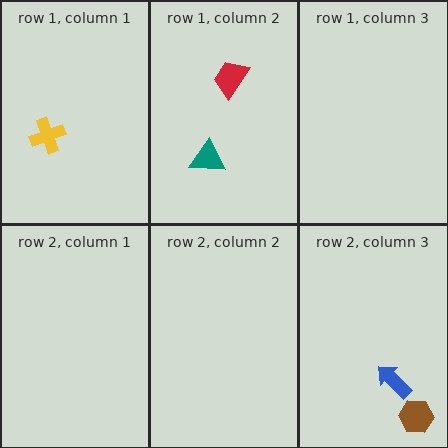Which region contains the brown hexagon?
The row 2, column 3 region.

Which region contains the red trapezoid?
The row 1, column 2 region.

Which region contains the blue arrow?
The row 2, column 3 region.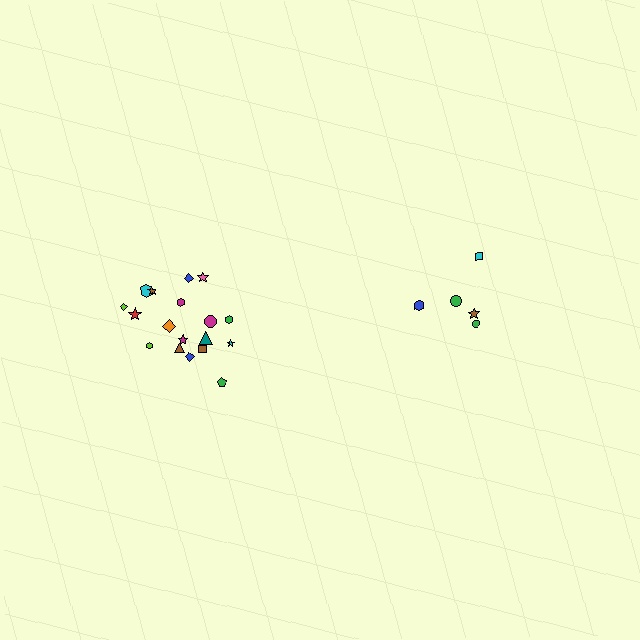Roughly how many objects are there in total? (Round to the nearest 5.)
Roughly 25 objects in total.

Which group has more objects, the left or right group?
The left group.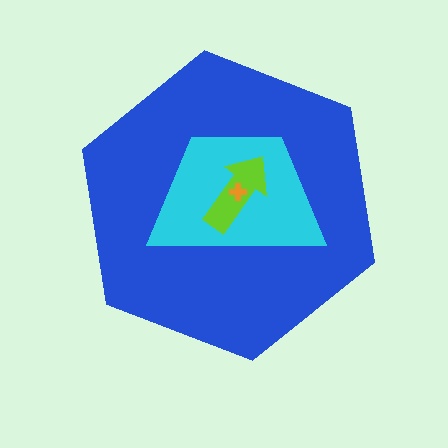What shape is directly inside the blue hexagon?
The cyan trapezoid.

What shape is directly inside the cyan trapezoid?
The lime arrow.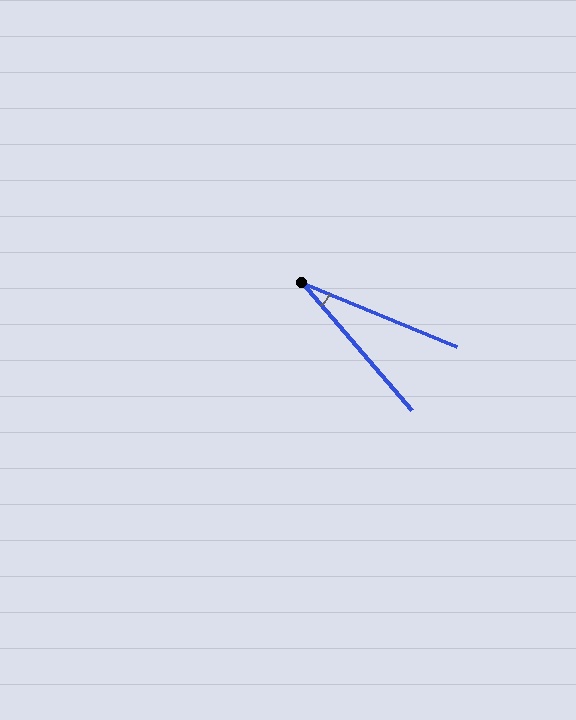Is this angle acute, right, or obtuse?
It is acute.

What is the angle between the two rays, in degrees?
Approximately 27 degrees.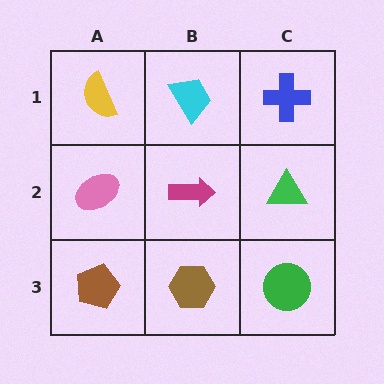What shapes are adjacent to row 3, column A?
A pink ellipse (row 2, column A), a brown hexagon (row 3, column B).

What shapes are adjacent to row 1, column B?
A magenta arrow (row 2, column B), a yellow semicircle (row 1, column A), a blue cross (row 1, column C).